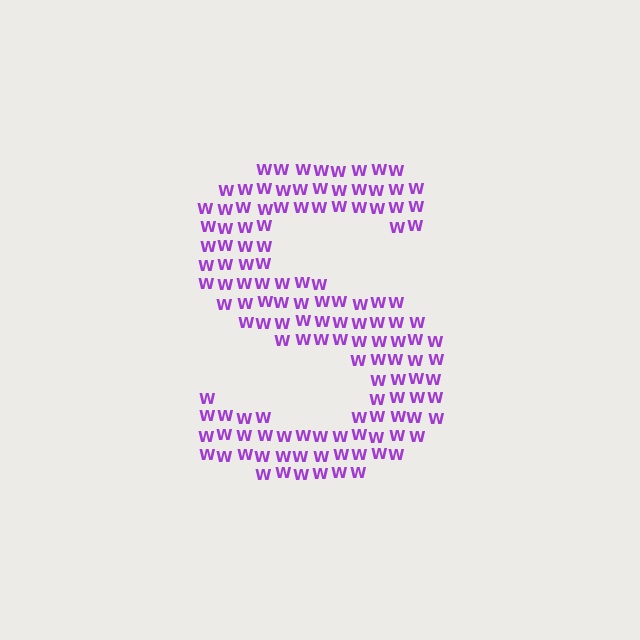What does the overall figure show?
The overall figure shows the letter S.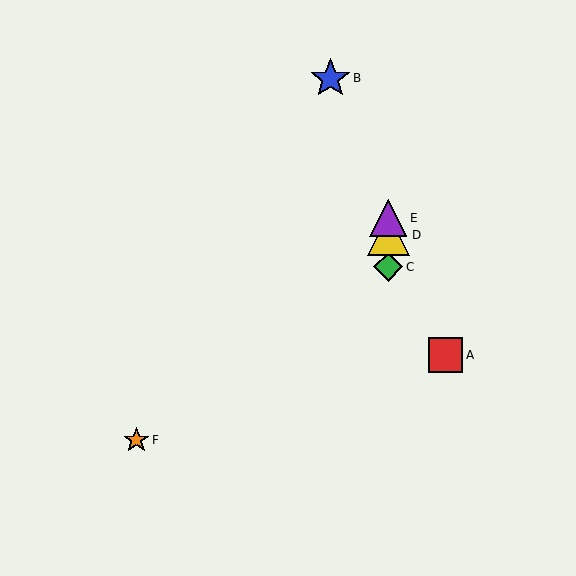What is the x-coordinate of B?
Object B is at x≈330.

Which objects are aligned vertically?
Objects C, D, E are aligned vertically.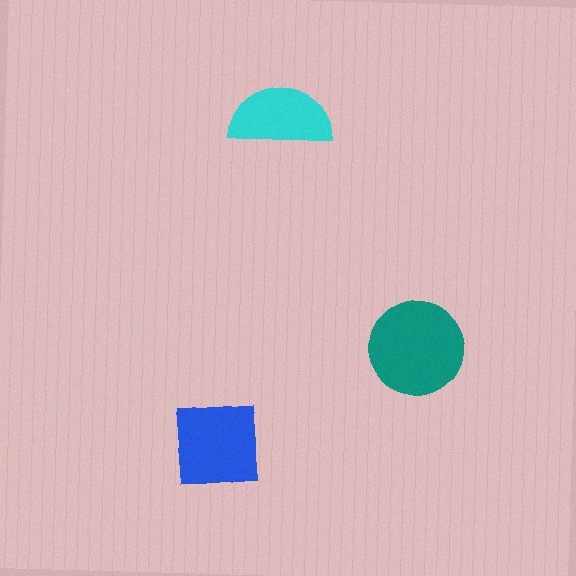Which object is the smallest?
The cyan semicircle.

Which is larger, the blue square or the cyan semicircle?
The blue square.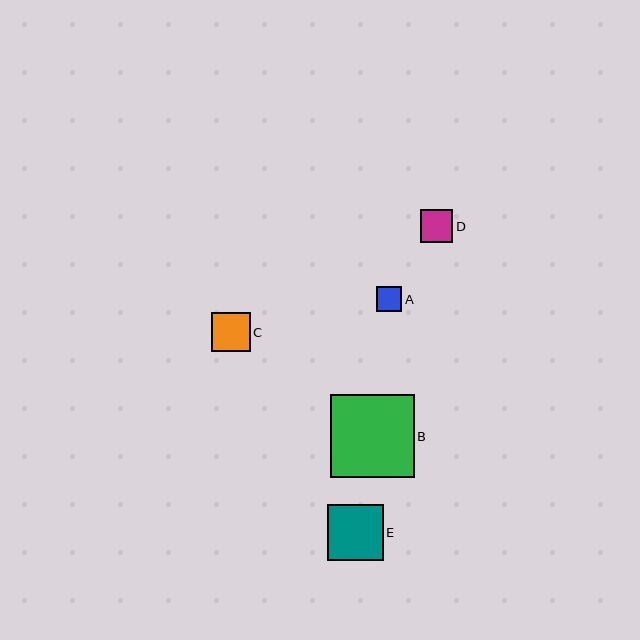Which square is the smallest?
Square A is the smallest with a size of approximately 25 pixels.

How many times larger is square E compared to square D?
Square E is approximately 1.7 times the size of square D.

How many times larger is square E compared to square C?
Square E is approximately 1.4 times the size of square C.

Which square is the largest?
Square B is the largest with a size of approximately 83 pixels.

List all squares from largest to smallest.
From largest to smallest: B, E, C, D, A.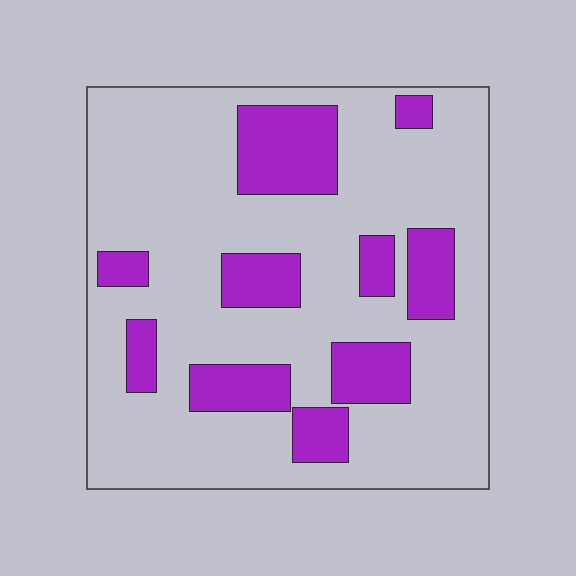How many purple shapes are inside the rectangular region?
10.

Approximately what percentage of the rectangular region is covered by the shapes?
Approximately 25%.